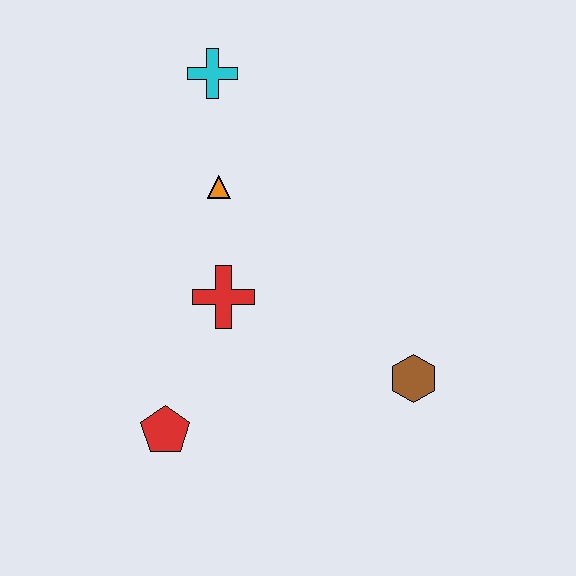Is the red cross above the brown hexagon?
Yes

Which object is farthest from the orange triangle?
The brown hexagon is farthest from the orange triangle.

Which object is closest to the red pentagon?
The red cross is closest to the red pentagon.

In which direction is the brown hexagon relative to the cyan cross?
The brown hexagon is below the cyan cross.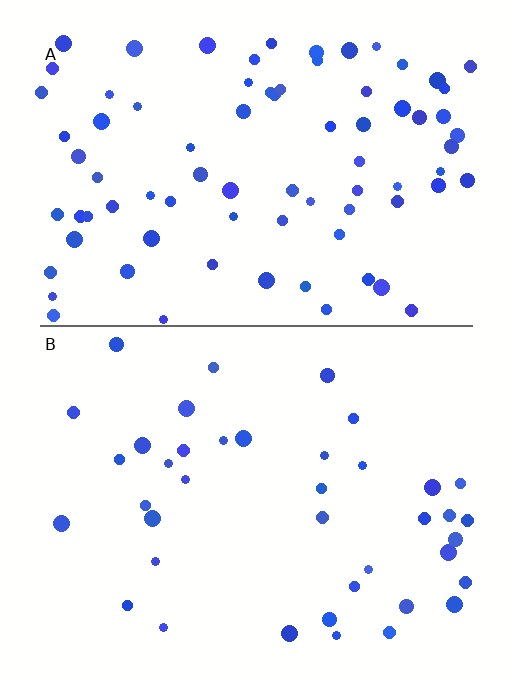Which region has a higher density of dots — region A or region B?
A (the top).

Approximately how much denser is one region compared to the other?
Approximately 2.0× — region A over region B.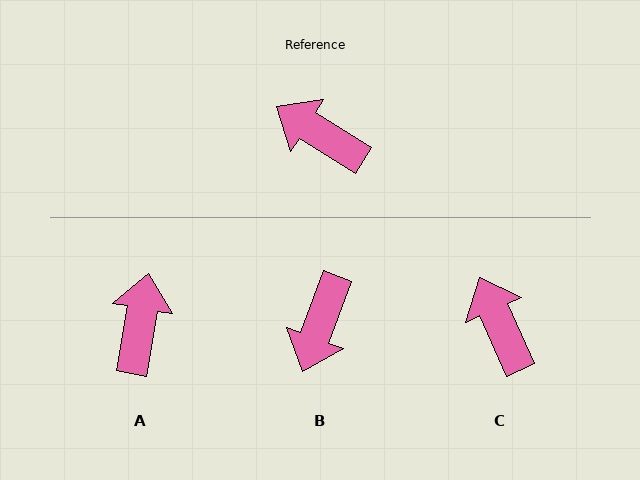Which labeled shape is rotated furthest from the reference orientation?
B, about 101 degrees away.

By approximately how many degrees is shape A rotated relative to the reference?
Approximately 68 degrees clockwise.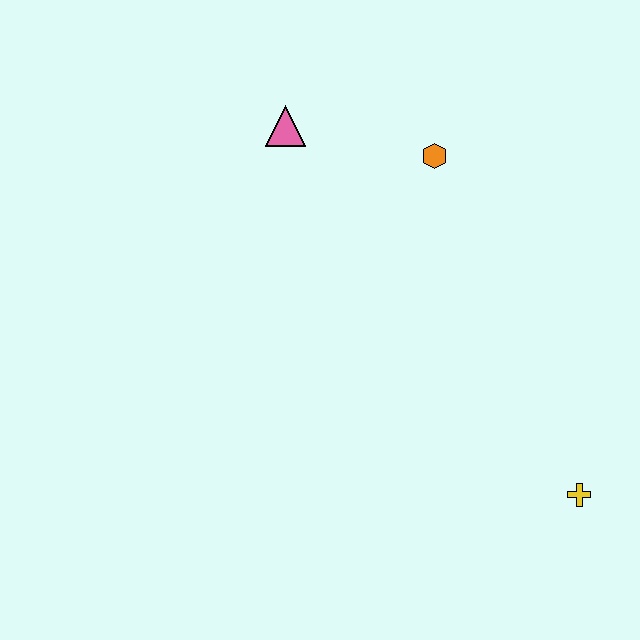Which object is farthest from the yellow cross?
The pink triangle is farthest from the yellow cross.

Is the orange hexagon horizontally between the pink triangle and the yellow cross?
Yes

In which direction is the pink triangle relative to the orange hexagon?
The pink triangle is to the left of the orange hexagon.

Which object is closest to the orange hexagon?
The pink triangle is closest to the orange hexagon.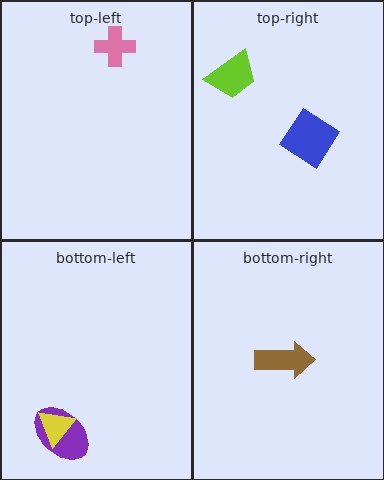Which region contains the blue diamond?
The top-right region.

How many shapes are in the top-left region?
1.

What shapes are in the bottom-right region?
The brown arrow.